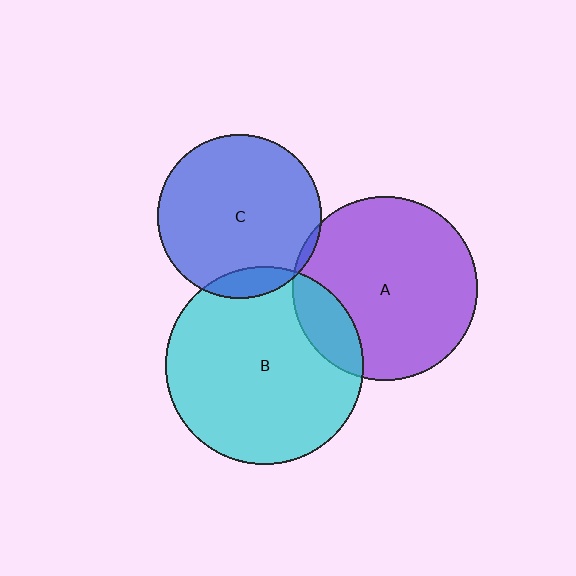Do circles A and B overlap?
Yes.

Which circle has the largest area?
Circle B (cyan).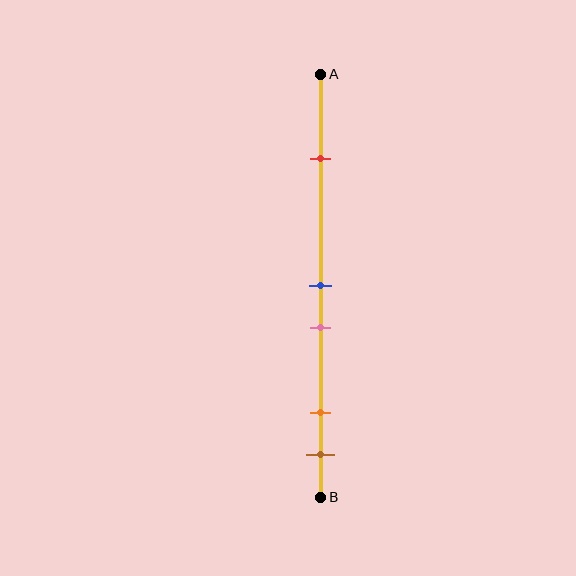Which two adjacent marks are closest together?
The blue and pink marks are the closest adjacent pair.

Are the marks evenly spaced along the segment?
No, the marks are not evenly spaced.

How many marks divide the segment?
There are 5 marks dividing the segment.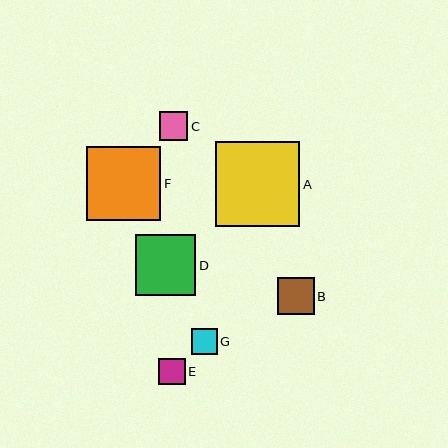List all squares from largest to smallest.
From largest to smallest: A, F, D, B, C, E, G.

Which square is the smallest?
Square G is the smallest with a size of approximately 26 pixels.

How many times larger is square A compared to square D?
Square A is approximately 1.4 times the size of square D.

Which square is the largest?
Square A is the largest with a size of approximately 84 pixels.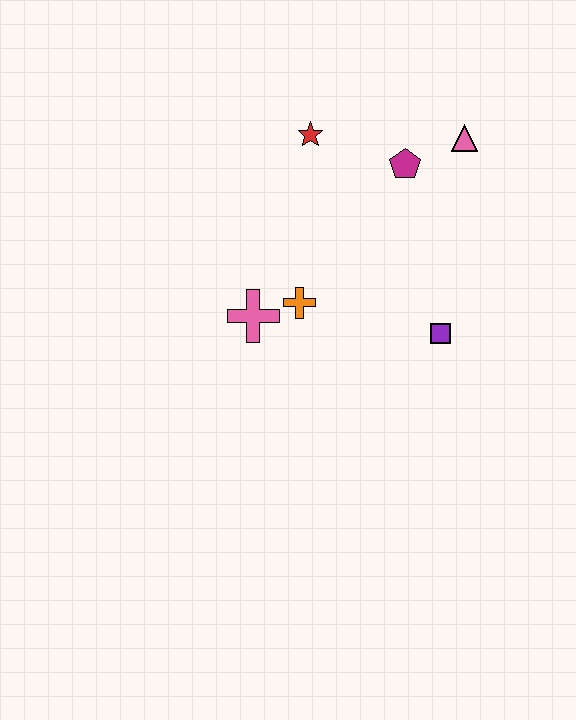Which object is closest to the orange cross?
The pink cross is closest to the orange cross.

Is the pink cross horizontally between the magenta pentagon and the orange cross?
No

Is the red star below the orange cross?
No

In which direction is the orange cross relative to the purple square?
The orange cross is to the left of the purple square.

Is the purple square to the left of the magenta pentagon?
No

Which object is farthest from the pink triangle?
The pink cross is farthest from the pink triangle.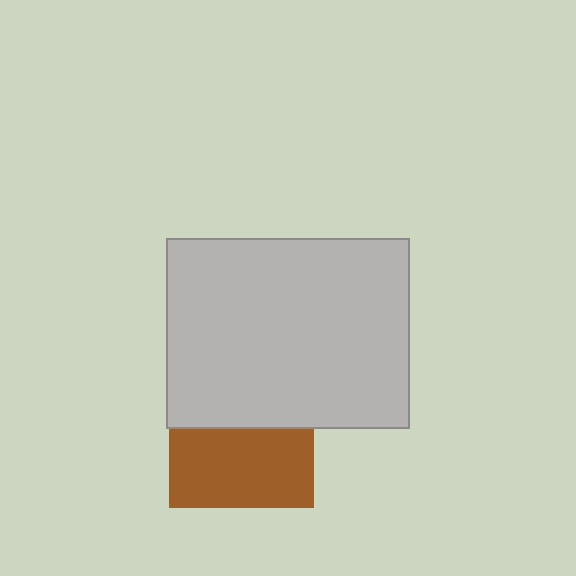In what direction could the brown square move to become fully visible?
The brown square could move down. That would shift it out from behind the light gray rectangle entirely.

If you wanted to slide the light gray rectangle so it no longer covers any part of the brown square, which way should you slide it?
Slide it up — that is the most direct way to separate the two shapes.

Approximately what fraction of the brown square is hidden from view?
Roughly 46% of the brown square is hidden behind the light gray rectangle.